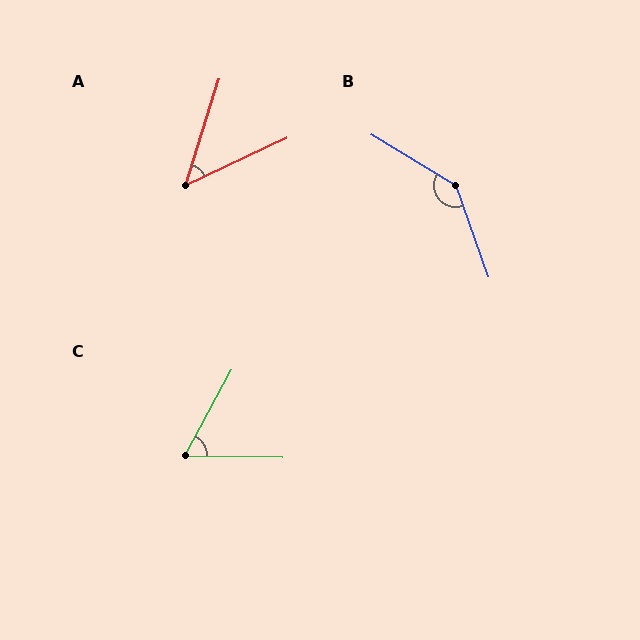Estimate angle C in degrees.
Approximately 62 degrees.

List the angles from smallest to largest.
A (47°), C (62°), B (141°).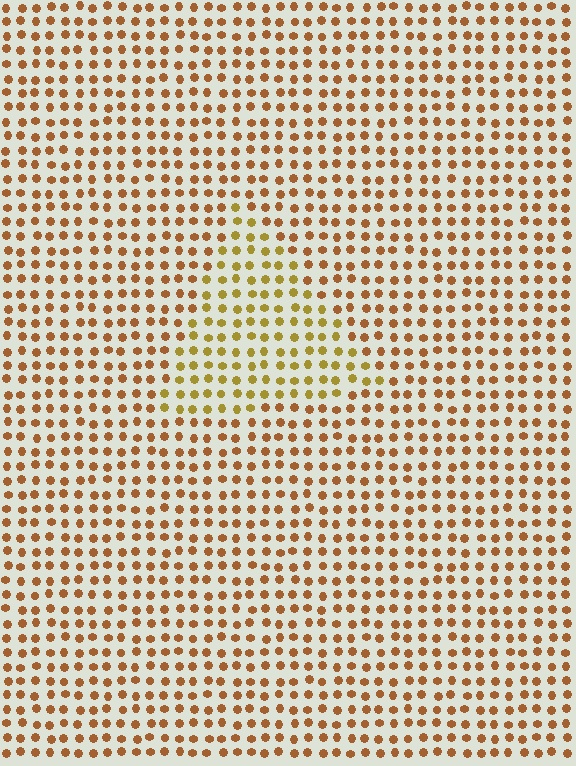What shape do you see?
I see a triangle.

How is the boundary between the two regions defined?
The boundary is defined purely by a slight shift in hue (about 27 degrees). Spacing, size, and orientation are identical on both sides.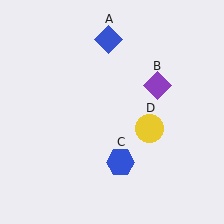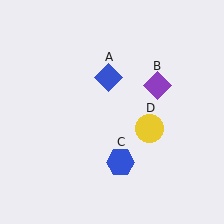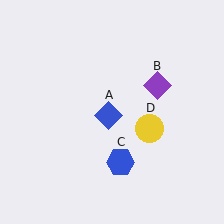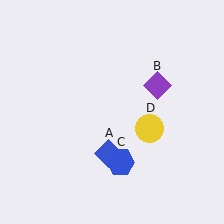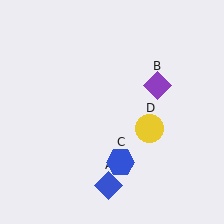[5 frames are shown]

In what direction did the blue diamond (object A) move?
The blue diamond (object A) moved down.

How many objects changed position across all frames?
1 object changed position: blue diamond (object A).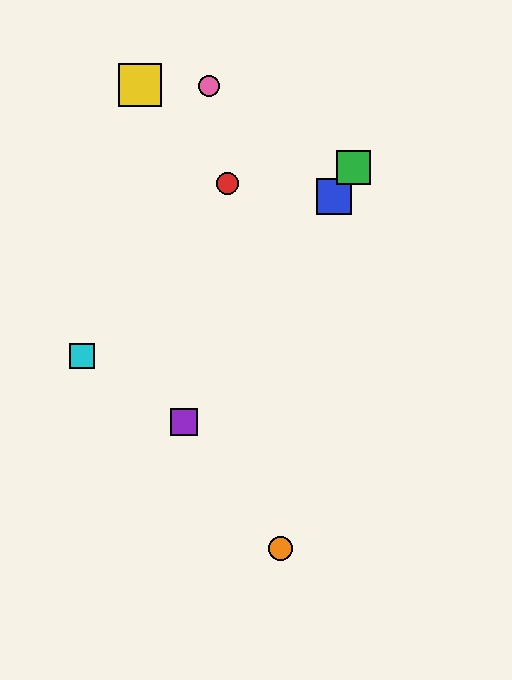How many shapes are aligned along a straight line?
3 shapes (the blue square, the green square, the purple square) are aligned along a straight line.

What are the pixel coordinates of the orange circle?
The orange circle is at (281, 548).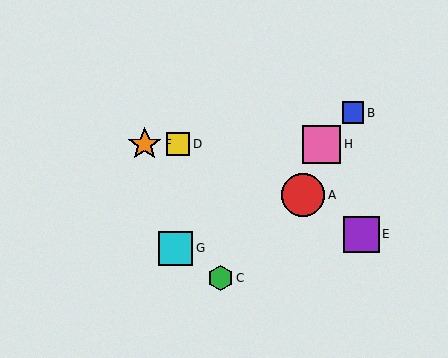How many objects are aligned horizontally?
3 objects (D, F, H) are aligned horizontally.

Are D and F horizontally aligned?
Yes, both are at y≈144.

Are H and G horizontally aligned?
No, H is at y≈144 and G is at y≈248.